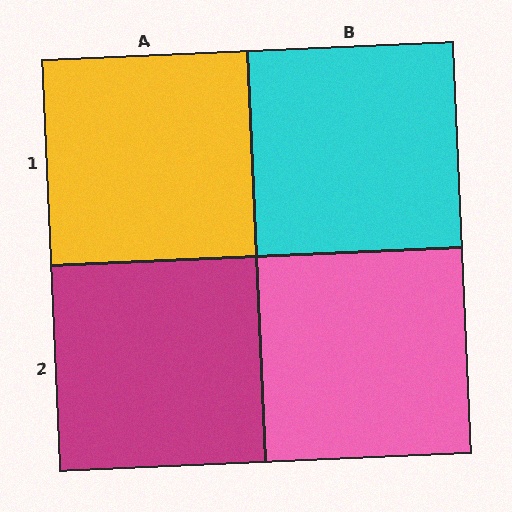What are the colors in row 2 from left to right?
Magenta, pink.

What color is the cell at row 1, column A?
Yellow.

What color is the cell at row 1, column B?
Cyan.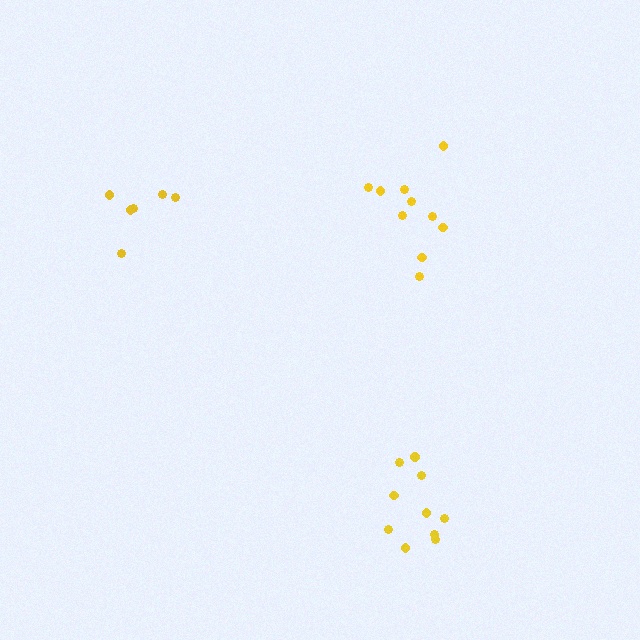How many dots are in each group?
Group 1: 10 dots, Group 2: 10 dots, Group 3: 6 dots (26 total).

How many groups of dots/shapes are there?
There are 3 groups.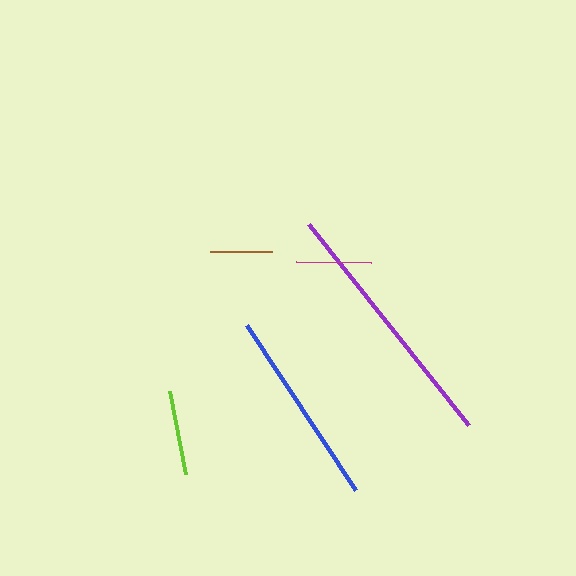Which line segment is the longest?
The purple line is the longest at approximately 257 pixels.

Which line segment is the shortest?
The brown line is the shortest at approximately 62 pixels.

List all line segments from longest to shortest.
From longest to shortest: purple, blue, lime, magenta, brown.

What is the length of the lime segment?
The lime segment is approximately 85 pixels long.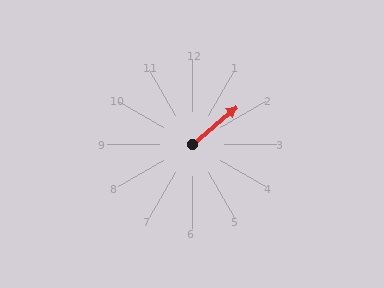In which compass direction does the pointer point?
Northeast.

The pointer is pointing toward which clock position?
Roughly 2 o'clock.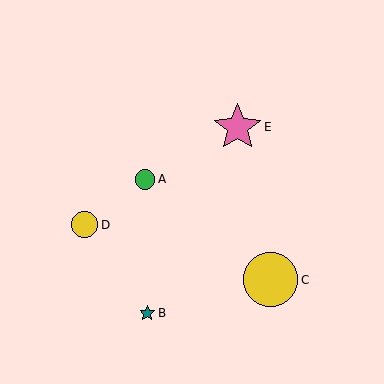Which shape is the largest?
The yellow circle (labeled C) is the largest.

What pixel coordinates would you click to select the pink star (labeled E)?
Click at (237, 127) to select the pink star E.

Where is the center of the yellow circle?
The center of the yellow circle is at (271, 280).